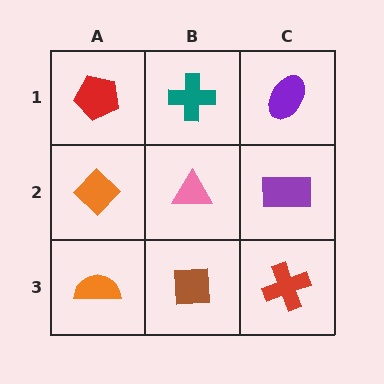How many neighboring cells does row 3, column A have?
2.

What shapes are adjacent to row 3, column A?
An orange diamond (row 2, column A), a brown square (row 3, column B).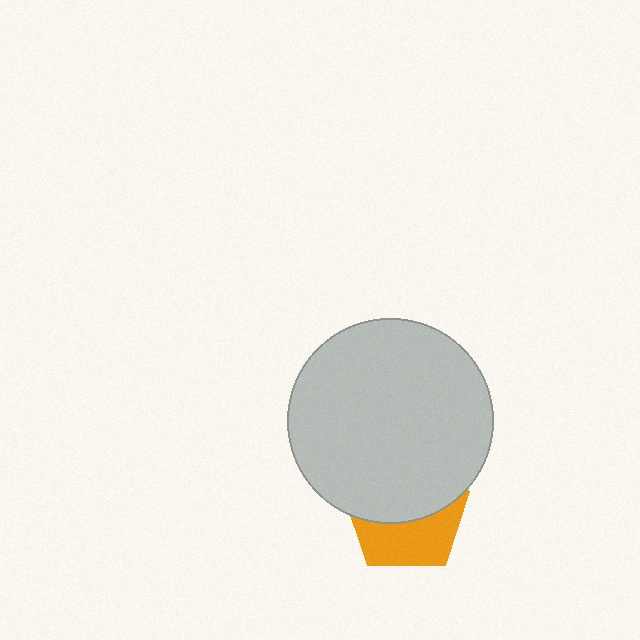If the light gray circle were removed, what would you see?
You would see the complete orange pentagon.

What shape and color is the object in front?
The object in front is a light gray circle.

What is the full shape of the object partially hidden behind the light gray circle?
The partially hidden object is an orange pentagon.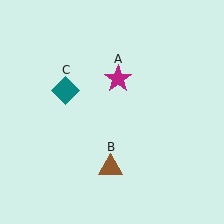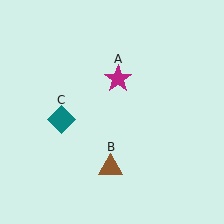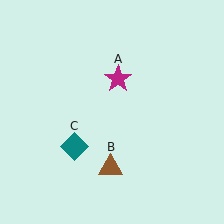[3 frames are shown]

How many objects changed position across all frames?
1 object changed position: teal diamond (object C).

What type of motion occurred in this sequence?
The teal diamond (object C) rotated counterclockwise around the center of the scene.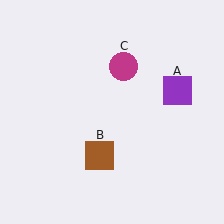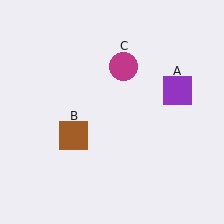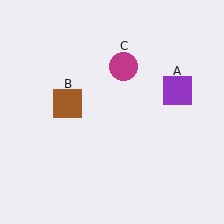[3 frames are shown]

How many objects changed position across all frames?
1 object changed position: brown square (object B).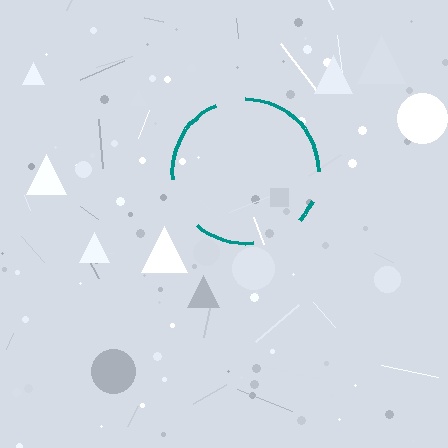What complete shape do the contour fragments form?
The contour fragments form a circle.